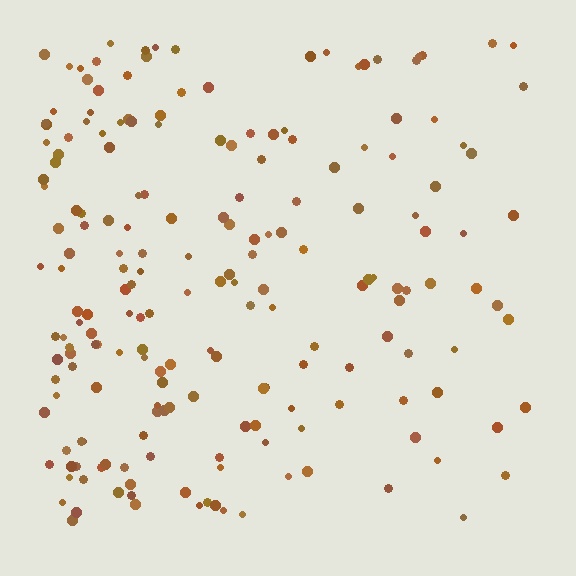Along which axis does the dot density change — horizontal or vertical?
Horizontal.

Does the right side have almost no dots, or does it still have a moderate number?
Still a moderate number, just noticeably fewer than the left.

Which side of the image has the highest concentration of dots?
The left.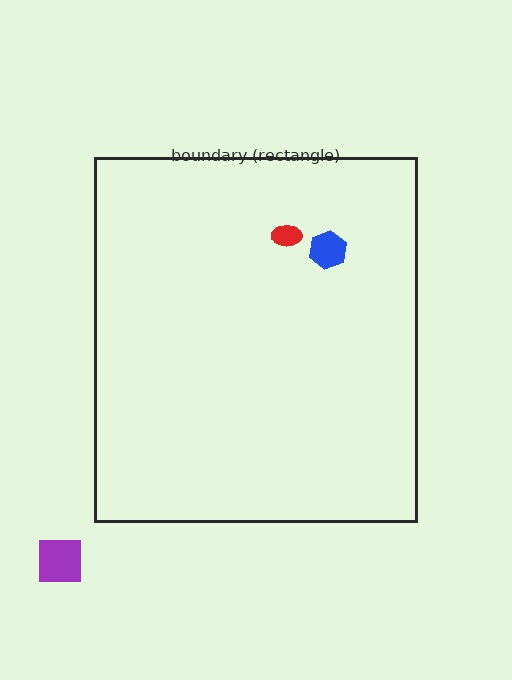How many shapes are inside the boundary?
2 inside, 1 outside.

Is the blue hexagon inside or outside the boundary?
Inside.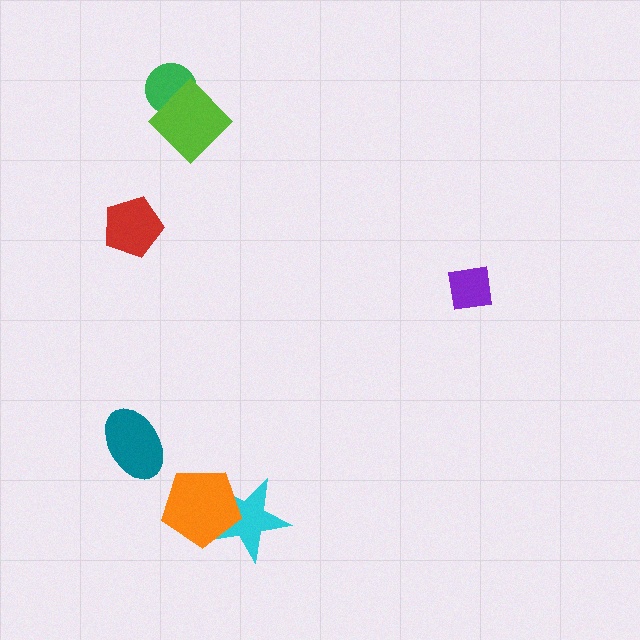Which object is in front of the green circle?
The lime diamond is in front of the green circle.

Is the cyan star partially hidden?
Yes, it is partially covered by another shape.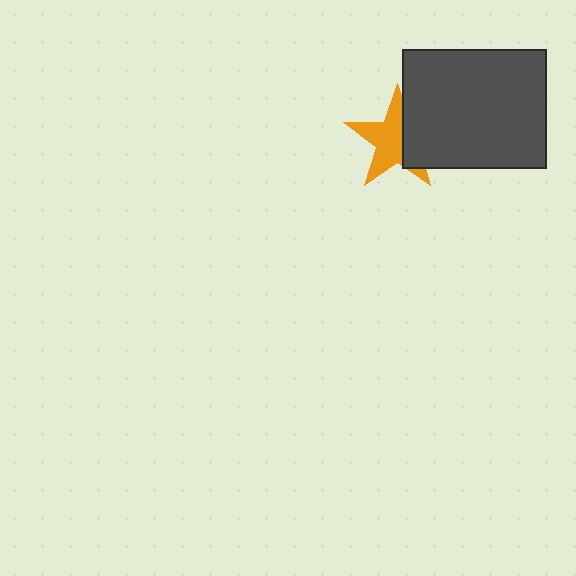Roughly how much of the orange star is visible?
About half of it is visible (roughly 62%).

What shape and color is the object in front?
The object in front is a dark gray rectangle.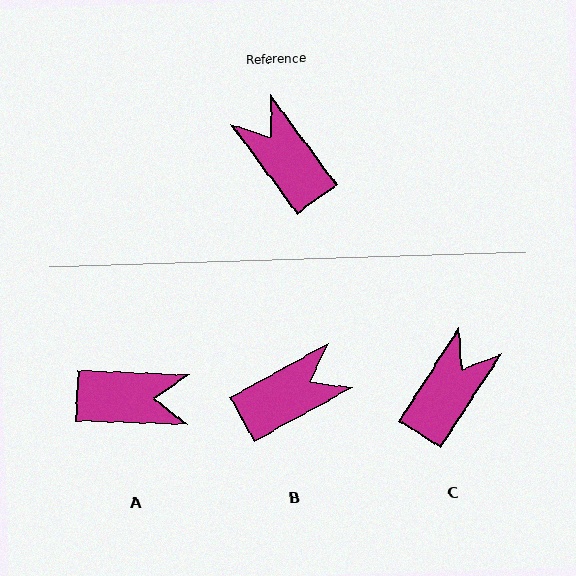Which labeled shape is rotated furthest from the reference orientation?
A, about 128 degrees away.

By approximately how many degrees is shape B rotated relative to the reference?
Approximately 98 degrees clockwise.